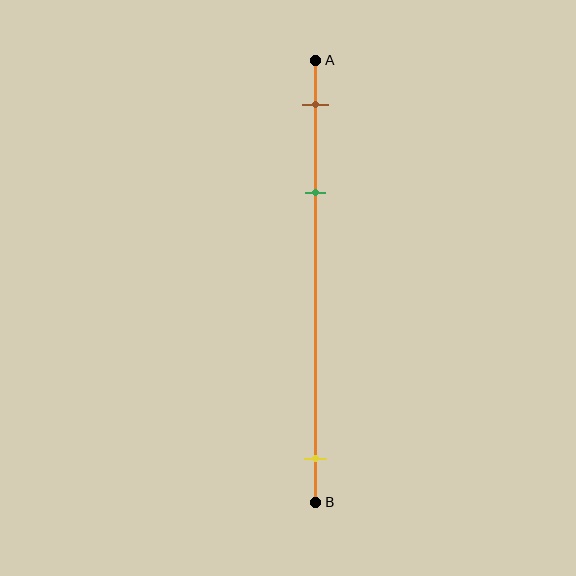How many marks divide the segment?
There are 3 marks dividing the segment.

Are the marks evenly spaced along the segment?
No, the marks are not evenly spaced.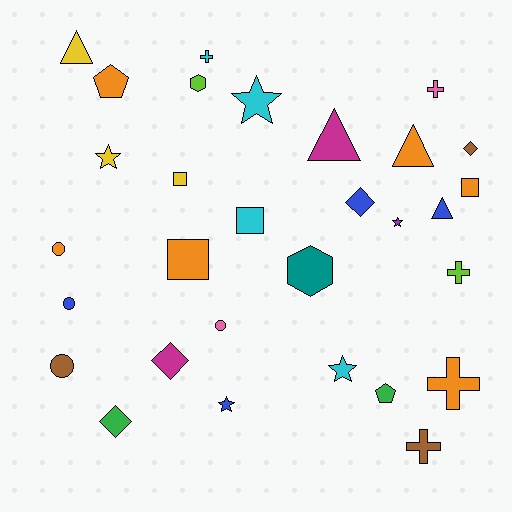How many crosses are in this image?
There are 5 crosses.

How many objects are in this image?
There are 30 objects.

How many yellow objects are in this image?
There are 3 yellow objects.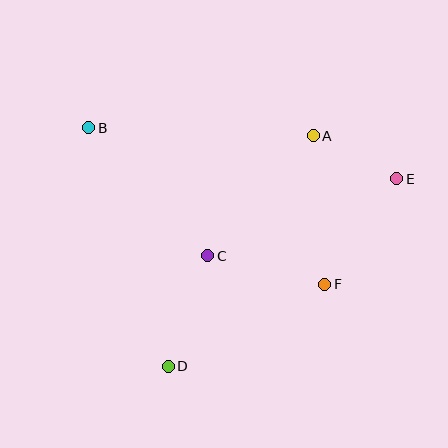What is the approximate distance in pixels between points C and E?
The distance between C and E is approximately 204 pixels.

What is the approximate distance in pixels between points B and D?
The distance between B and D is approximately 252 pixels.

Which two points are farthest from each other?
Points B and E are farthest from each other.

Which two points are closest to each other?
Points A and E are closest to each other.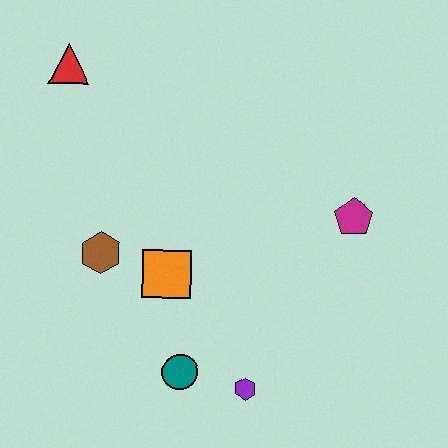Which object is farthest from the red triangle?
The purple hexagon is farthest from the red triangle.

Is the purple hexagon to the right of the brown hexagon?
Yes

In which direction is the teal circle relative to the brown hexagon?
The teal circle is below the brown hexagon.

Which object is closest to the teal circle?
The purple hexagon is closest to the teal circle.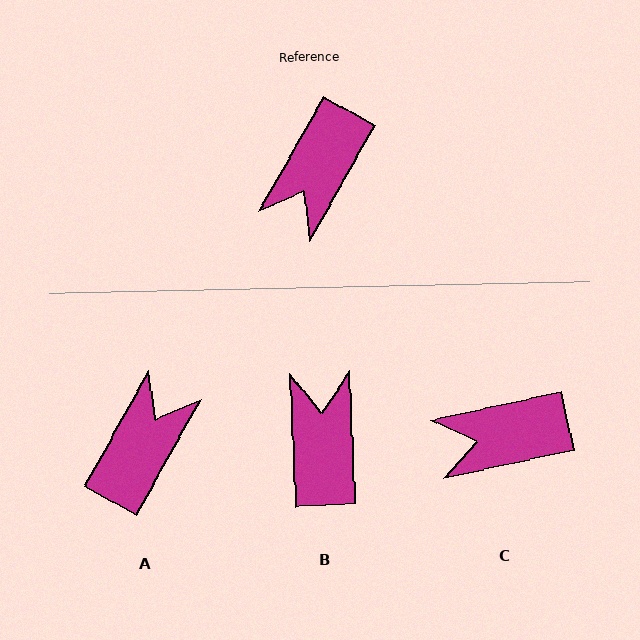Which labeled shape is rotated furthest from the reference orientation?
A, about 180 degrees away.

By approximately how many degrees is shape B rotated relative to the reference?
Approximately 148 degrees clockwise.